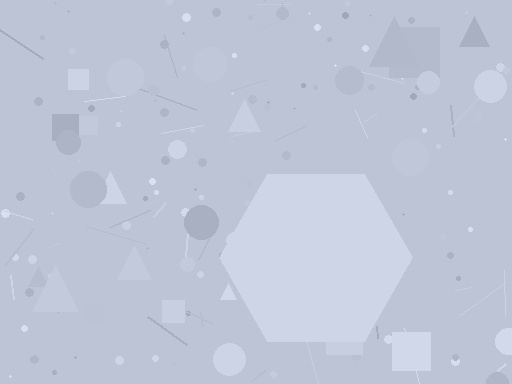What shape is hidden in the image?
A hexagon is hidden in the image.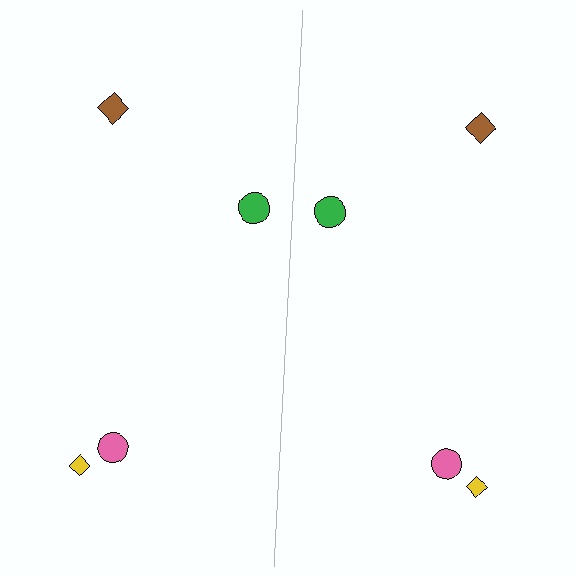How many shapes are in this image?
There are 8 shapes in this image.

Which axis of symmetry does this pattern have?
The pattern has a vertical axis of symmetry running through the center of the image.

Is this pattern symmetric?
Yes, this pattern has bilateral (reflection) symmetry.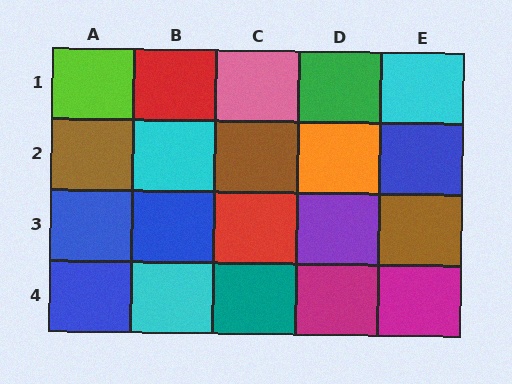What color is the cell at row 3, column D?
Purple.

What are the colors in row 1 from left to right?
Lime, red, pink, green, cyan.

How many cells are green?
1 cell is green.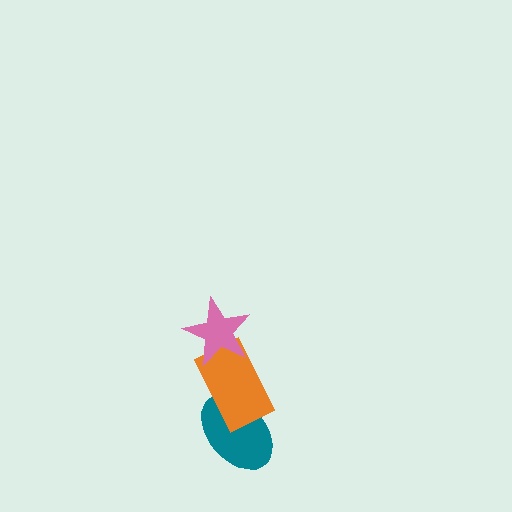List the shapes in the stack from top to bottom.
From top to bottom: the pink star, the orange rectangle, the teal ellipse.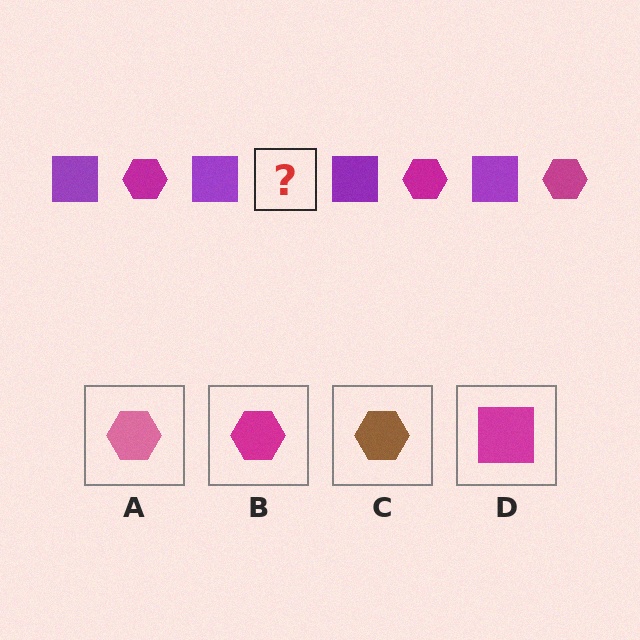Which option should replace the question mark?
Option B.